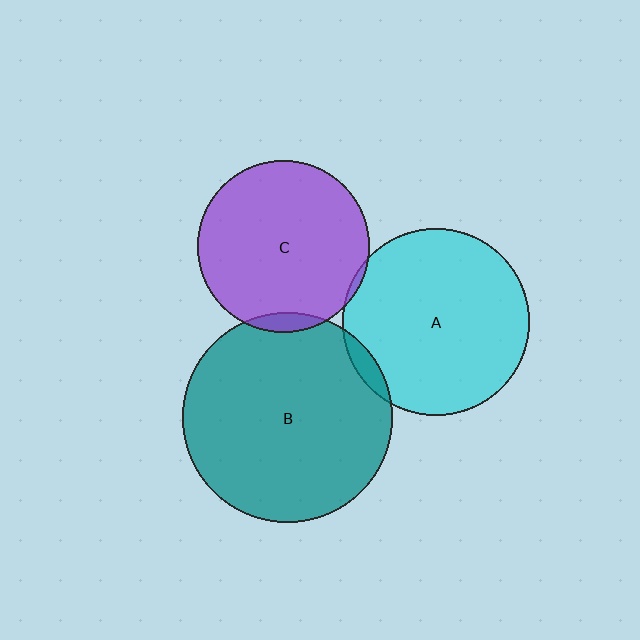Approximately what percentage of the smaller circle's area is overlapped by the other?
Approximately 5%.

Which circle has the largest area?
Circle B (teal).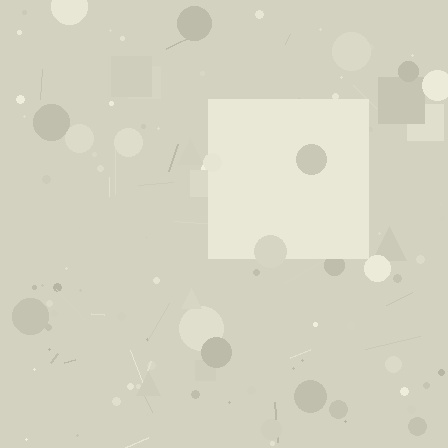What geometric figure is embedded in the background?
A square is embedded in the background.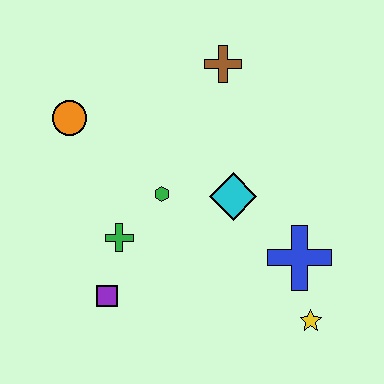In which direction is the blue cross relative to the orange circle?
The blue cross is to the right of the orange circle.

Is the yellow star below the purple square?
Yes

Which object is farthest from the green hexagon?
The yellow star is farthest from the green hexagon.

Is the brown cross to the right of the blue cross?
No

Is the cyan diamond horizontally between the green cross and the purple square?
No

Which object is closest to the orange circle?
The green hexagon is closest to the orange circle.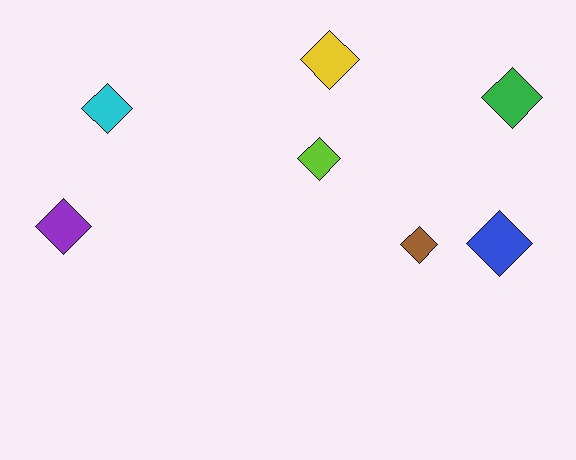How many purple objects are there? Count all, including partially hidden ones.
There is 1 purple object.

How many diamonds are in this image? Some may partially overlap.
There are 7 diamonds.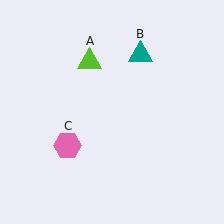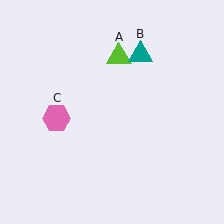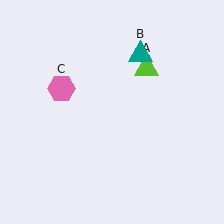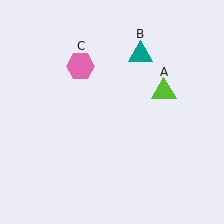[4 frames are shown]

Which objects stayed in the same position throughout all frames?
Teal triangle (object B) remained stationary.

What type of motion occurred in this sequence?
The lime triangle (object A), pink hexagon (object C) rotated clockwise around the center of the scene.